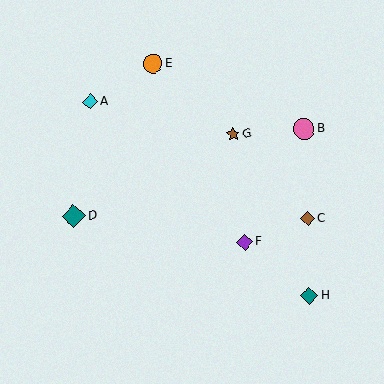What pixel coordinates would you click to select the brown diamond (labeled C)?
Click at (308, 218) to select the brown diamond C.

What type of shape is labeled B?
Shape B is a pink circle.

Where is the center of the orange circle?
The center of the orange circle is at (153, 64).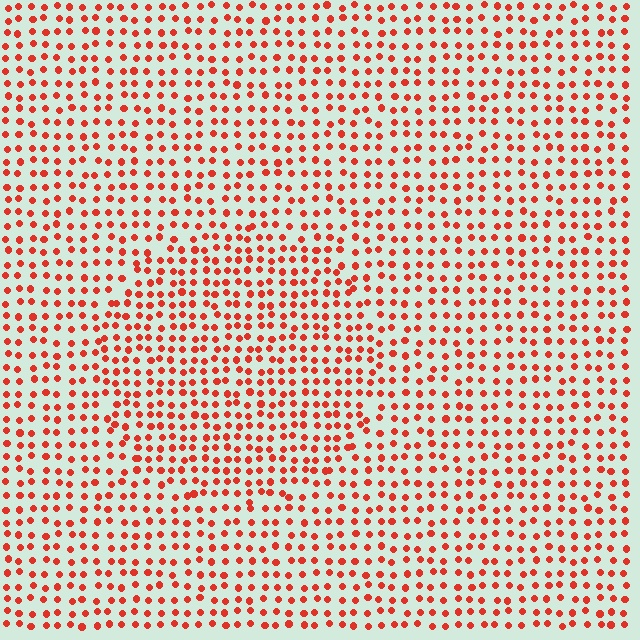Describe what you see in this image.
The image contains small red elements arranged at two different densities. A circle-shaped region is visible where the elements are more densely packed than the surrounding area.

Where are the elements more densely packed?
The elements are more densely packed inside the circle boundary.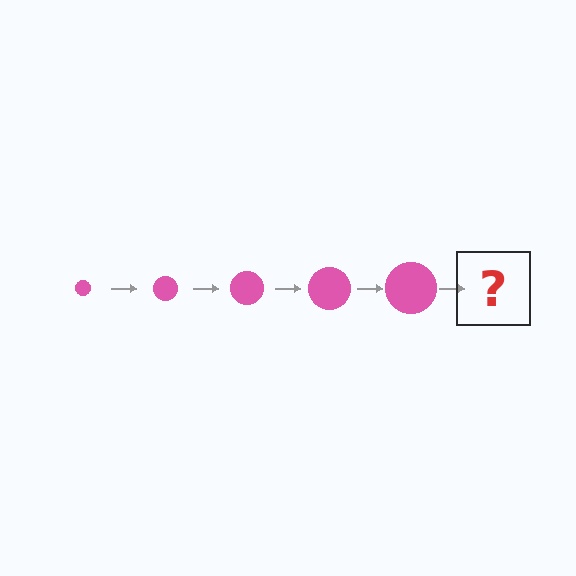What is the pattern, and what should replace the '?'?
The pattern is that the circle gets progressively larger each step. The '?' should be a pink circle, larger than the previous one.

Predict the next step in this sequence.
The next step is a pink circle, larger than the previous one.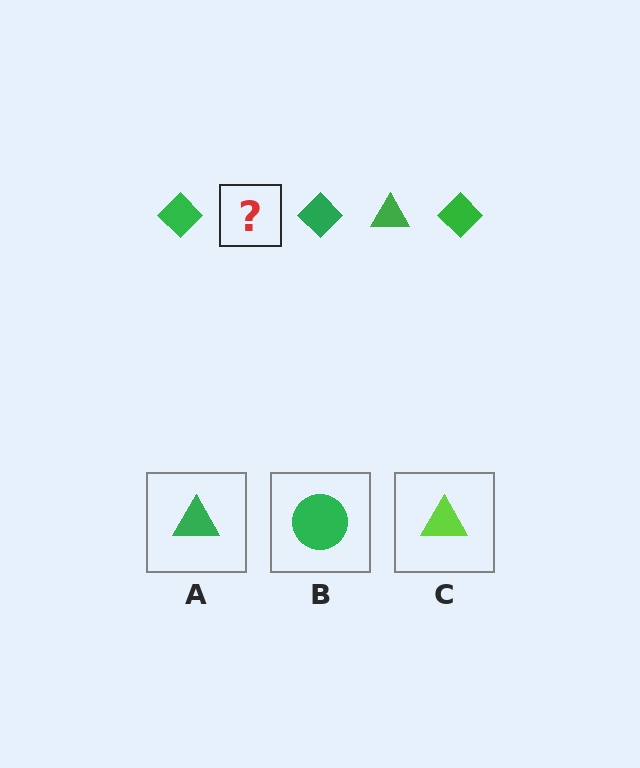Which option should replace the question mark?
Option A.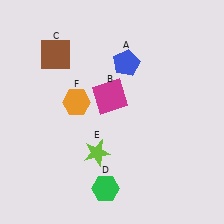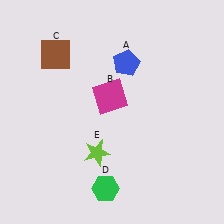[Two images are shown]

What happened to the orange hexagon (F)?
The orange hexagon (F) was removed in Image 2. It was in the top-left area of Image 1.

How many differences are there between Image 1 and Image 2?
There is 1 difference between the two images.